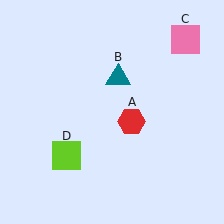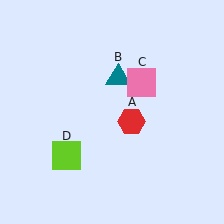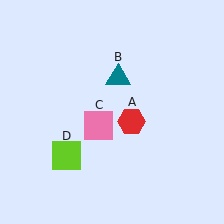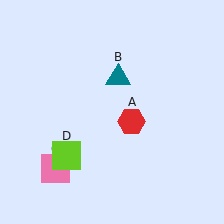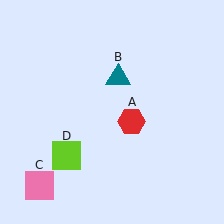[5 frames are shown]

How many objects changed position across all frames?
1 object changed position: pink square (object C).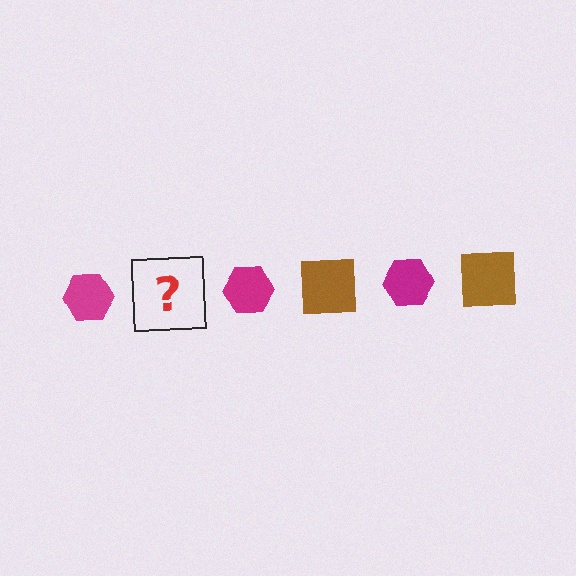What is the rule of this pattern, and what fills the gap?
The rule is that the pattern alternates between magenta hexagon and brown square. The gap should be filled with a brown square.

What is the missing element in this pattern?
The missing element is a brown square.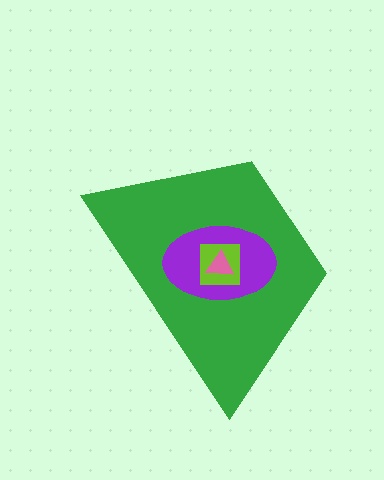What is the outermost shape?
The green trapezoid.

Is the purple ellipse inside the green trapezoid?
Yes.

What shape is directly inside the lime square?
The pink triangle.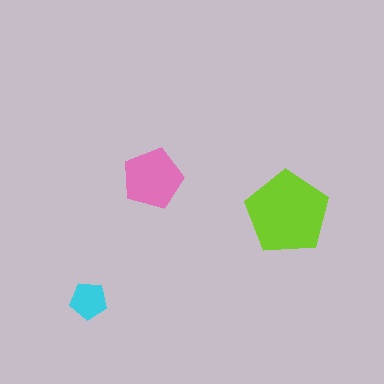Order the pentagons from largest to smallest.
the lime one, the pink one, the cyan one.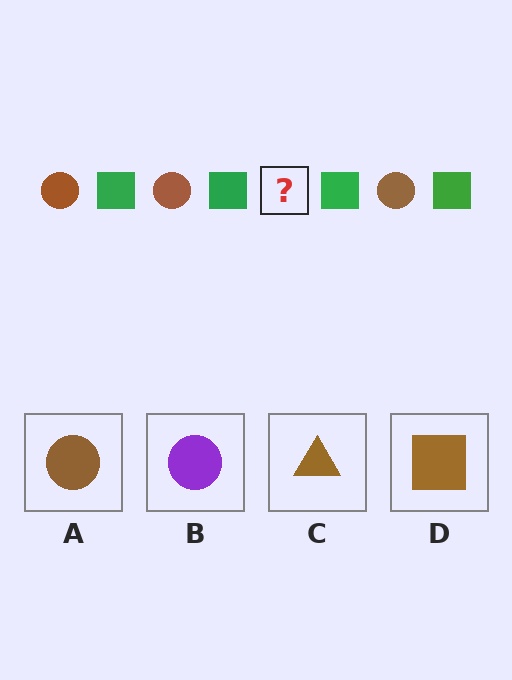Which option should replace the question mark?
Option A.